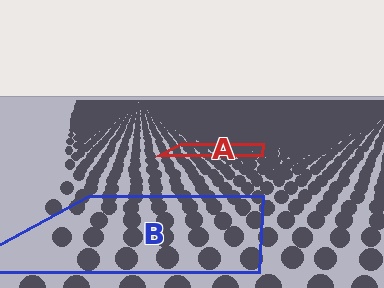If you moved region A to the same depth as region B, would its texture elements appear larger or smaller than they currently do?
They would appear larger. At a closer depth, the same texture elements are projected at a bigger on-screen size.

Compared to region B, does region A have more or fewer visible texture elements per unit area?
Region A has more texture elements per unit area — they are packed more densely because it is farther away.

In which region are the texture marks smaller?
The texture marks are smaller in region A, because it is farther away.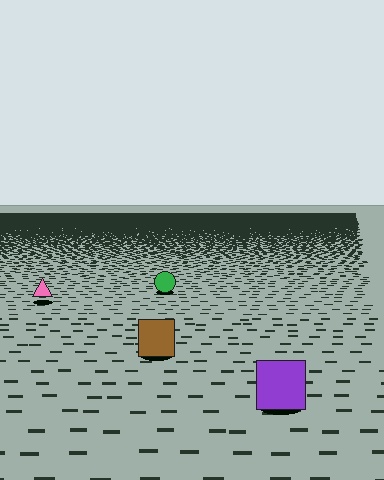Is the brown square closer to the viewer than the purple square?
No. The purple square is closer — you can tell from the texture gradient: the ground texture is coarser near it.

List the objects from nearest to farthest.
From nearest to farthest: the purple square, the brown square, the pink triangle, the green circle.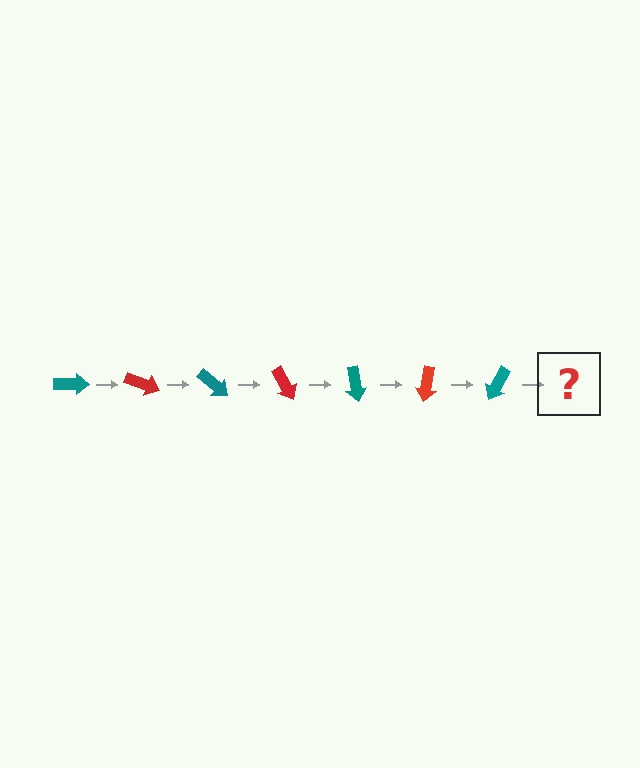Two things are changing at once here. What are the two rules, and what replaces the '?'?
The two rules are that it rotates 20 degrees each step and the color cycles through teal and red. The '?' should be a red arrow, rotated 140 degrees from the start.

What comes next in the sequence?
The next element should be a red arrow, rotated 140 degrees from the start.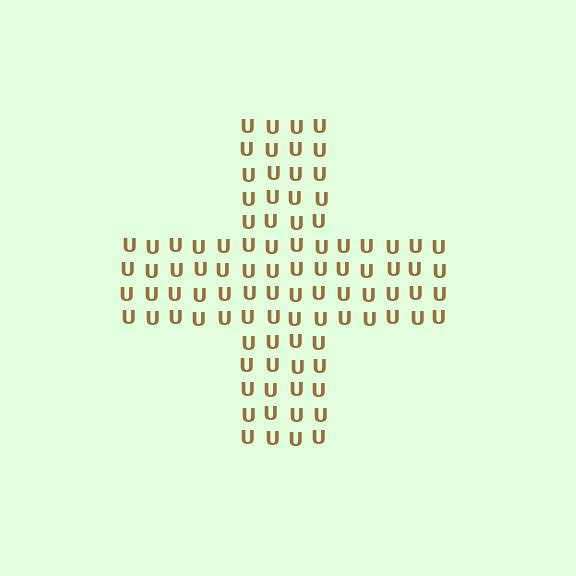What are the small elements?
The small elements are letter U's.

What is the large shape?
The large shape is a cross.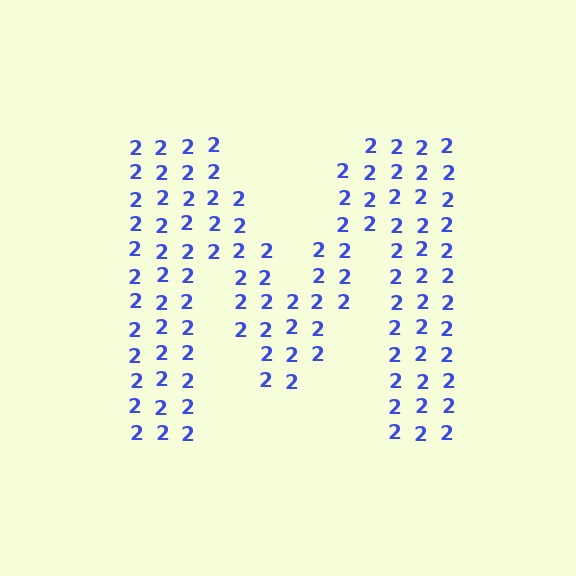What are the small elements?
The small elements are digit 2's.